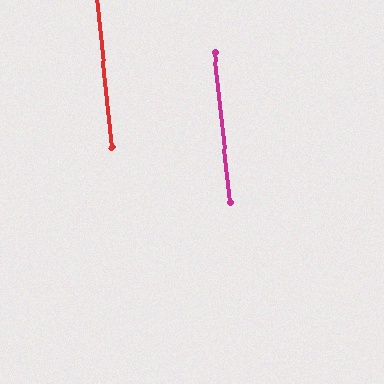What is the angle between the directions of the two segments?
Approximately 0 degrees.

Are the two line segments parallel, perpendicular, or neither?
Parallel — their directions differ by only 0.1°.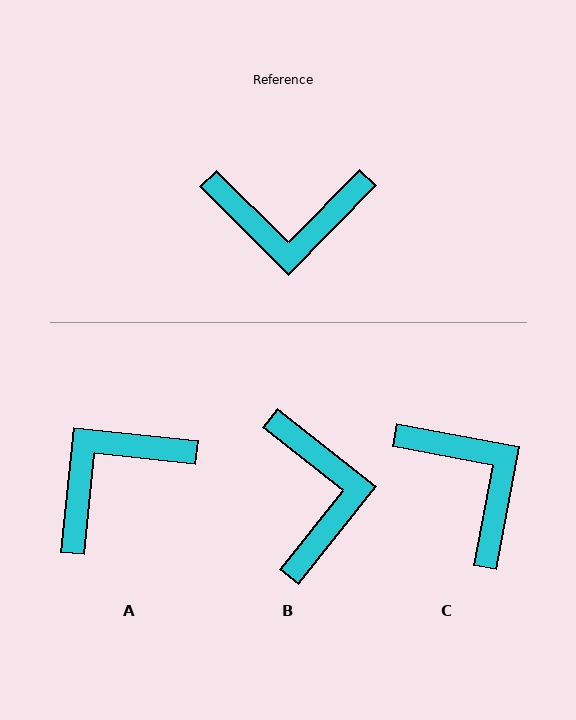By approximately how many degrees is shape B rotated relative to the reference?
Approximately 96 degrees counter-clockwise.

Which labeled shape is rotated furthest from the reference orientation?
A, about 141 degrees away.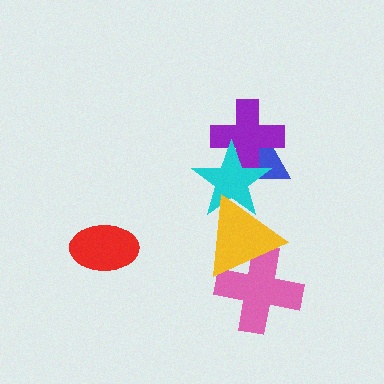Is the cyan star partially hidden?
Yes, it is partially covered by another shape.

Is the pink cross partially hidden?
Yes, it is partially covered by another shape.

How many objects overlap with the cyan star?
3 objects overlap with the cyan star.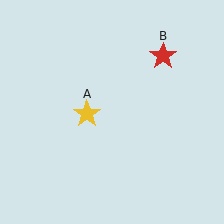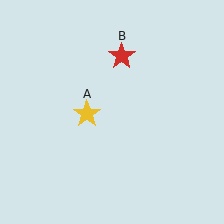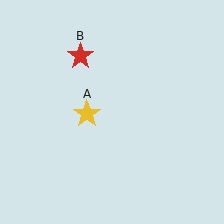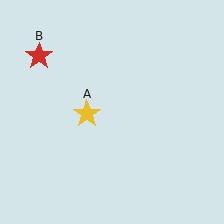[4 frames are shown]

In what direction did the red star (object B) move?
The red star (object B) moved left.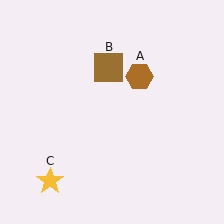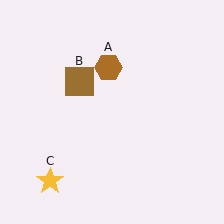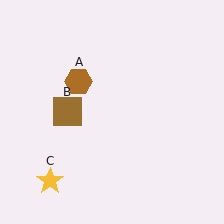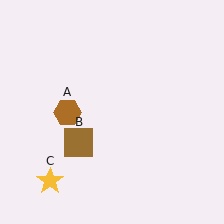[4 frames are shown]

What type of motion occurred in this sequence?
The brown hexagon (object A), brown square (object B) rotated counterclockwise around the center of the scene.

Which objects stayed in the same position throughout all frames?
Yellow star (object C) remained stationary.